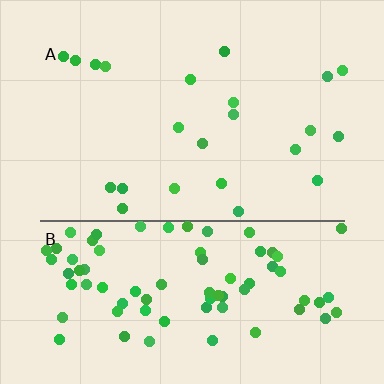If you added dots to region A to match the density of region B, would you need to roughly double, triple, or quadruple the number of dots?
Approximately quadruple.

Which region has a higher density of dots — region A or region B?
B (the bottom).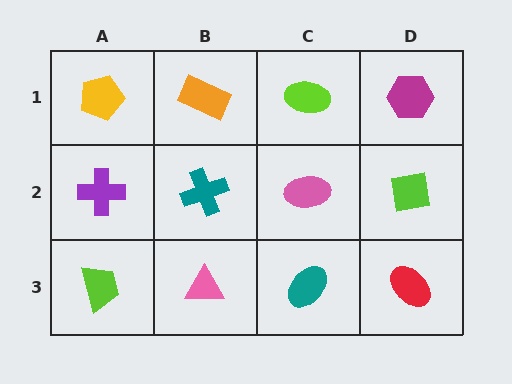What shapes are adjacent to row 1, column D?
A lime square (row 2, column D), a lime ellipse (row 1, column C).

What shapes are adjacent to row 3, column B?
A teal cross (row 2, column B), a lime trapezoid (row 3, column A), a teal ellipse (row 3, column C).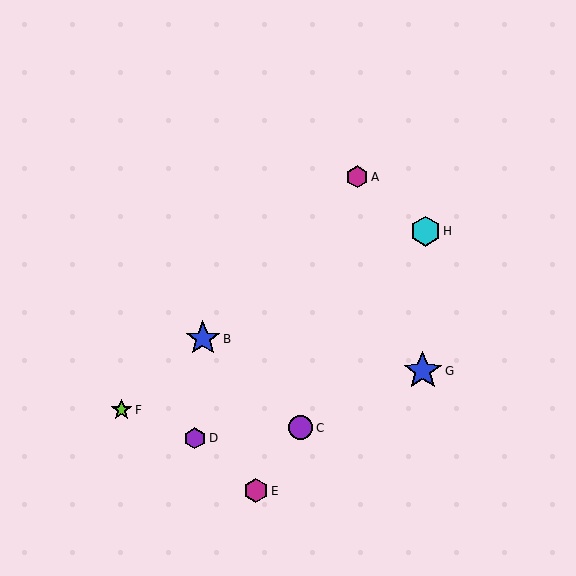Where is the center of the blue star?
The center of the blue star is at (203, 339).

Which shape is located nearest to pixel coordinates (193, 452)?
The purple hexagon (labeled D) at (195, 438) is nearest to that location.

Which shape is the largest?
The blue star (labeled G) is the largest.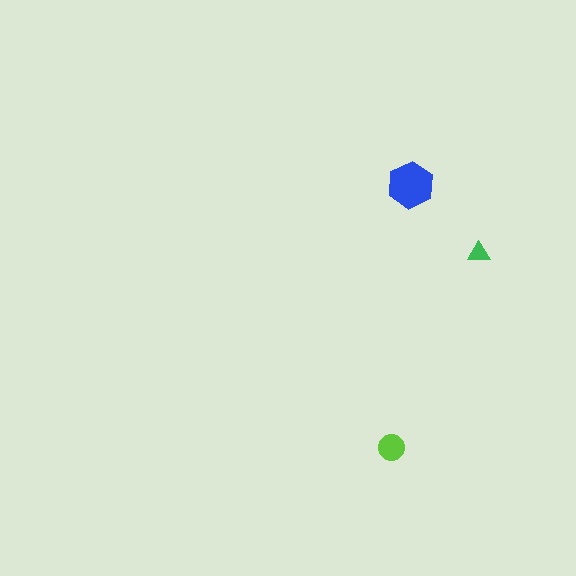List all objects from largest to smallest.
The blue hexagon, the lime circle, the green triangle.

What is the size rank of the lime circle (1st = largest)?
2nd.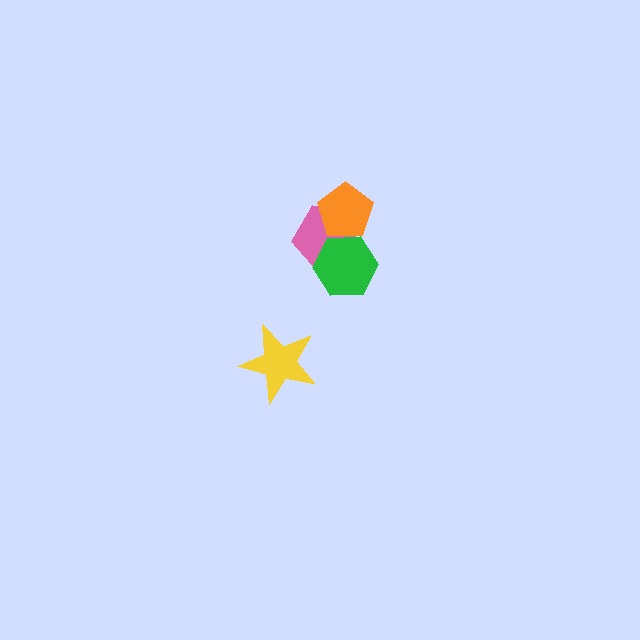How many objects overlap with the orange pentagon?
2 objects overlap with the orange pentagon.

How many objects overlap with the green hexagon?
2 objects overlap with the green hexagon.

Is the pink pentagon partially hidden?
Yes, it is partially covered by another shape.